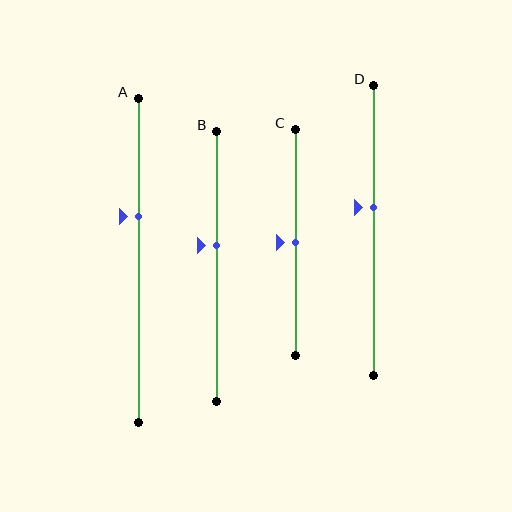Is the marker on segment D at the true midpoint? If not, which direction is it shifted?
No, the marker on segment D is shifted upward by about 8% of the segment length.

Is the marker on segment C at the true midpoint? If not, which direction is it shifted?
Yes, the marker on segment C is at the true midpoint.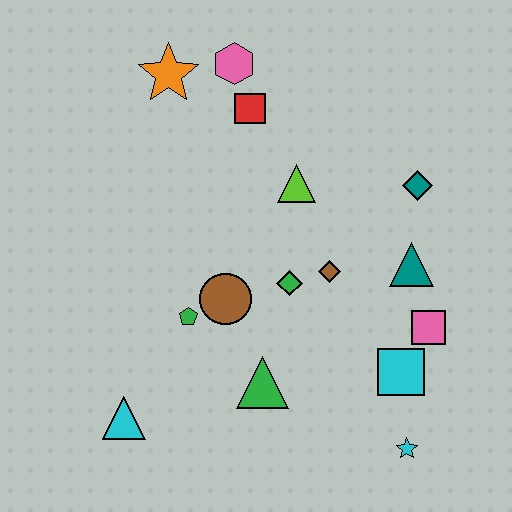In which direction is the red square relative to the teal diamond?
The red square is to the left of the teal diamond.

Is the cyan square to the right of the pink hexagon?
Yes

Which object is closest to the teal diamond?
The teal triangle is closest to the teal diamond.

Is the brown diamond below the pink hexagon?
Yes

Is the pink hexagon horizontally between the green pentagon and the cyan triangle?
No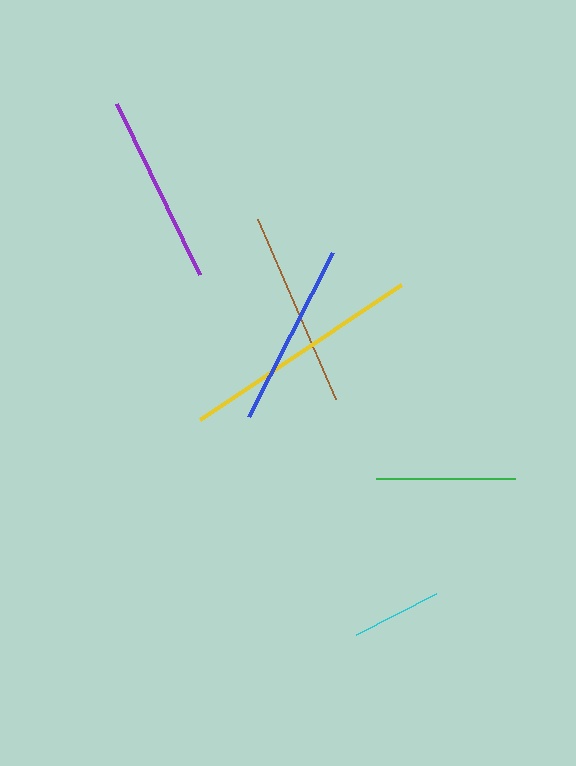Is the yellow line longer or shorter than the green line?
The yellow line is longer than the green line.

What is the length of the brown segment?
The brown segment is approximately 196 pixels long.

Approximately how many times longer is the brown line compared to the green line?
The brown line is approximately 1.4 times the length of the green line.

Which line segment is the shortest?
The cyan line is the shortest at approximately 90 pixels.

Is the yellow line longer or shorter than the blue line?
The yellow line is longer than the blue line.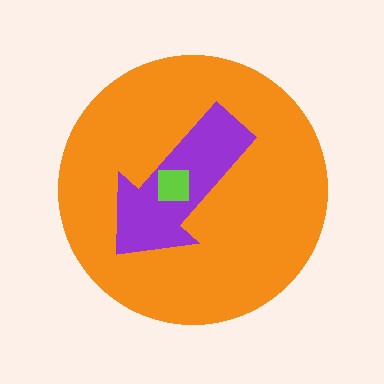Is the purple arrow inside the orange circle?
Yes.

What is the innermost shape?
The lime square.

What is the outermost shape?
The orange circle.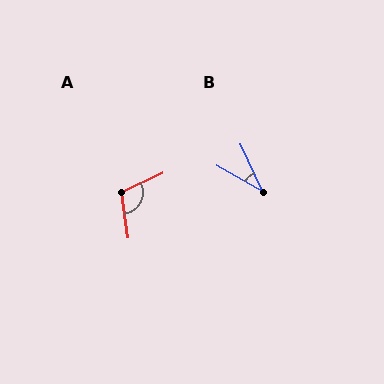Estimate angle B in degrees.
Approximately 35 degrees.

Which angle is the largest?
A, at approximately 107 degrees.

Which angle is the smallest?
B, at approximately 35 degrees.